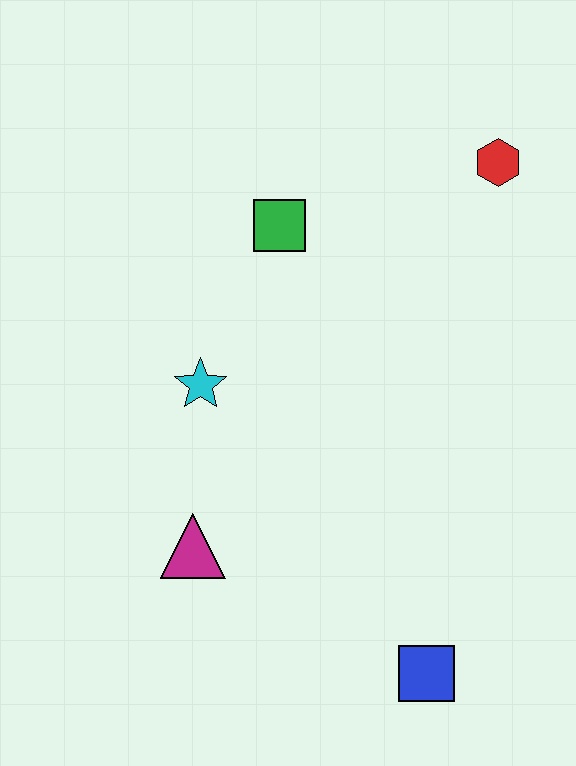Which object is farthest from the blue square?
The red hexagon is farthest from the blue square.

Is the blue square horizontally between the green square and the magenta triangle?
No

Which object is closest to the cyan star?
The magenta triangle is closest to the cyan star.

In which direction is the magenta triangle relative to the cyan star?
The magenta triangle is below the cyan star.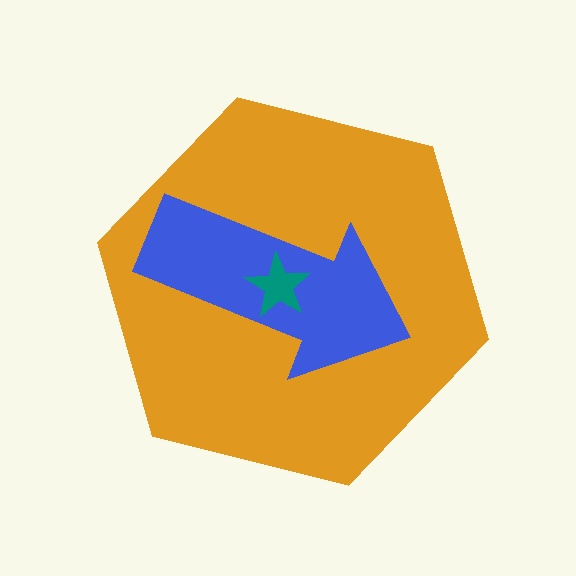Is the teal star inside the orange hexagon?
Yes.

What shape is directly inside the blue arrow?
The teal star.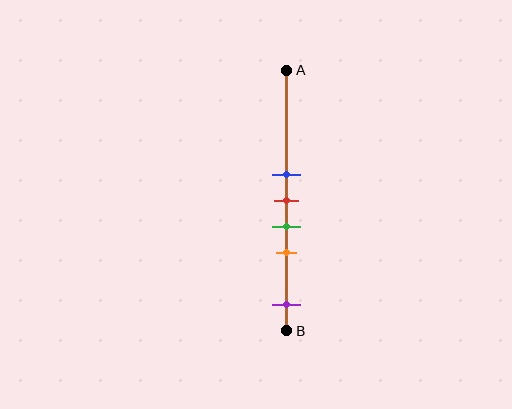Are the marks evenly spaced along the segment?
No, the marks are not evenly spaced.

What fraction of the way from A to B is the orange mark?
The orange mark is approximately 70% (0.7) of the way from A to B.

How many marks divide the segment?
There are 5 marks dividing the segment.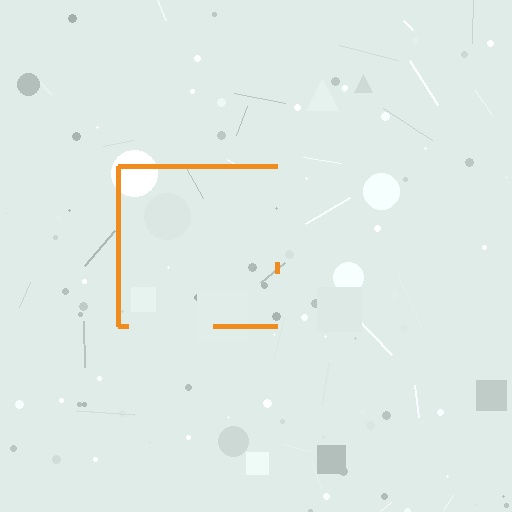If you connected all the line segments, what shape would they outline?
They would outline a square.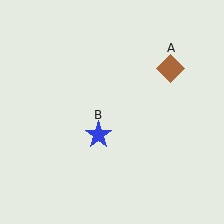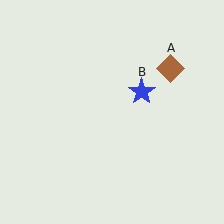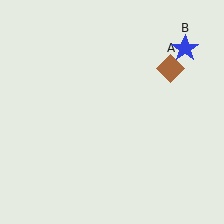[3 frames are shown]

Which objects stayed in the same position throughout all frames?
Brown diamond (object A) remained stationary.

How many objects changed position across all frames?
1 object changed position: blue star (object B).